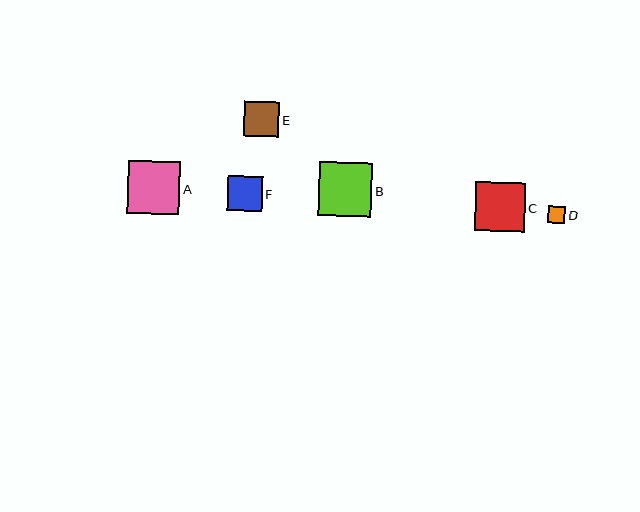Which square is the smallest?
Square D is the smallest with a size of approximately 17 pixels.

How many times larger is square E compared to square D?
Square E is approximately 2.0 times the size of square D.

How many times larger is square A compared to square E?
Square A is approximately 1.5 times the size of square E.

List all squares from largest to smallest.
From largest to smallest: B, A, C, E, F, D.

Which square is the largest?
Square B is the largest with a size of approximately 53 pixels.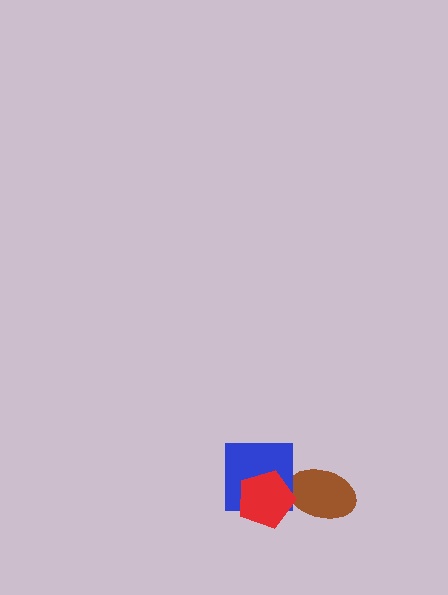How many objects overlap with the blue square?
1 object overlaps with the blue square.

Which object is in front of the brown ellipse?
The red pentagon is in front of the brown ellipse.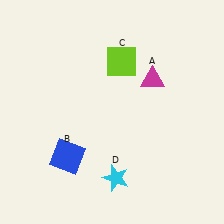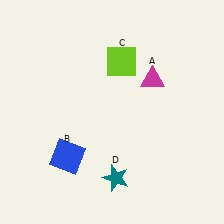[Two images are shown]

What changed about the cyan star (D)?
In Image 1, D is cyan. In Image 2, it changed to teal.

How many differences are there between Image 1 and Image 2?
There is 1 difference between the two images.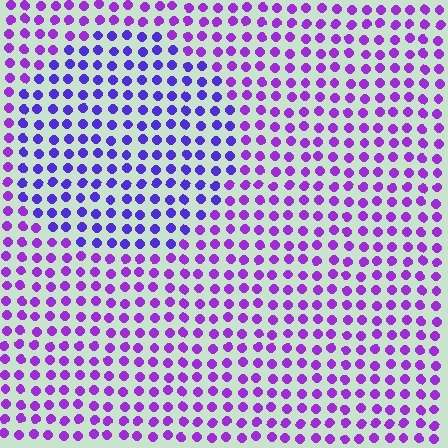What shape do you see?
I see a circle.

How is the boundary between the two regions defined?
The boundary is defined purely by a slight shift in hue (about 28 degrees). Spacing, size, and orientation are identical on both sides.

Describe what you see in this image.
The image is filled with small purple elements in a uniform arrangement. A circle-shaped region is visible where the elements are tinted to a slightly different hue, forming a subtle color boundary.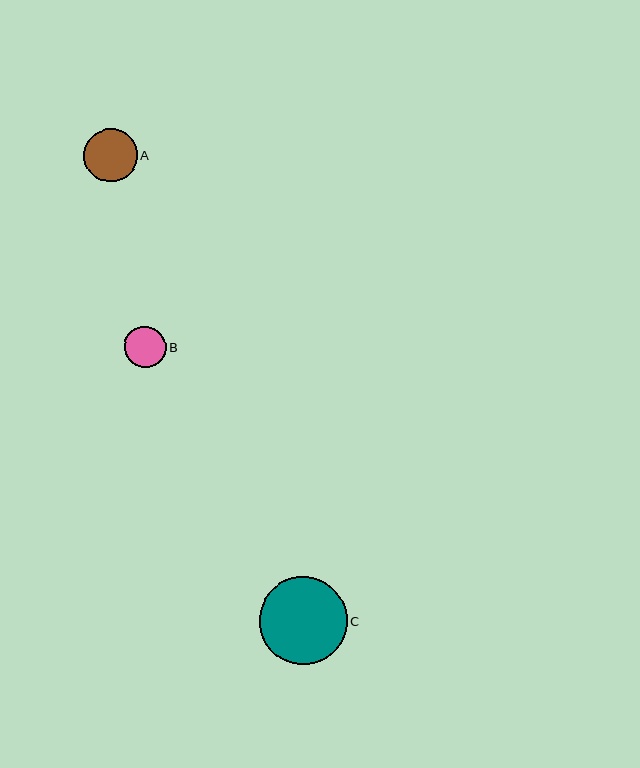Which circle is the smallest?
Circle B is the smallest with a size of approximately 42 pixels.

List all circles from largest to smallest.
From largest to smallest: C, A, B.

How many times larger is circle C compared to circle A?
Circle C is approximately 1.6 times the size of circle A.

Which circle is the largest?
Circle C is the largest with a size of approximately 88 pixels.